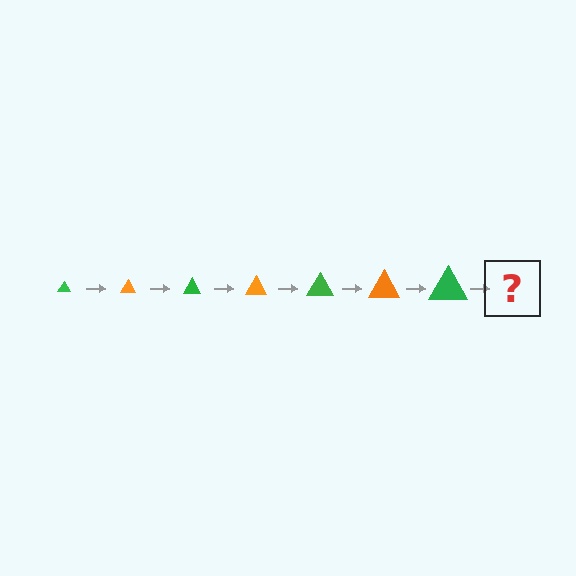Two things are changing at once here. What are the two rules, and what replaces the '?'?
The two rules are that the triangle grows larger each step and the color cycles through green and orange. The '?' should be an orange triangle, larger than the previous one.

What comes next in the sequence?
The next element should be an orange triangle, larger than the previous one.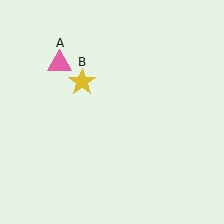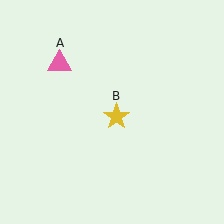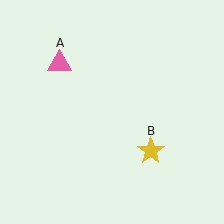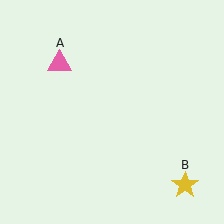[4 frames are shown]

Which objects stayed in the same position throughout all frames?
Pink triangle (object A) remained stationary.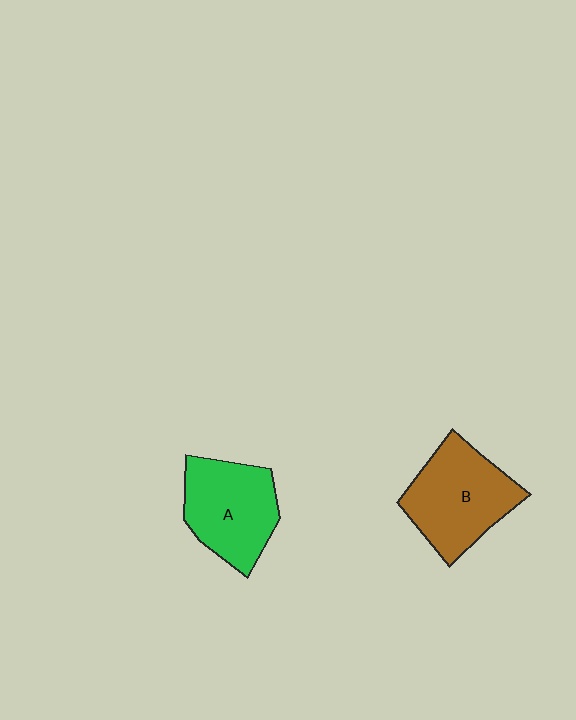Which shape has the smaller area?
Shape A (green).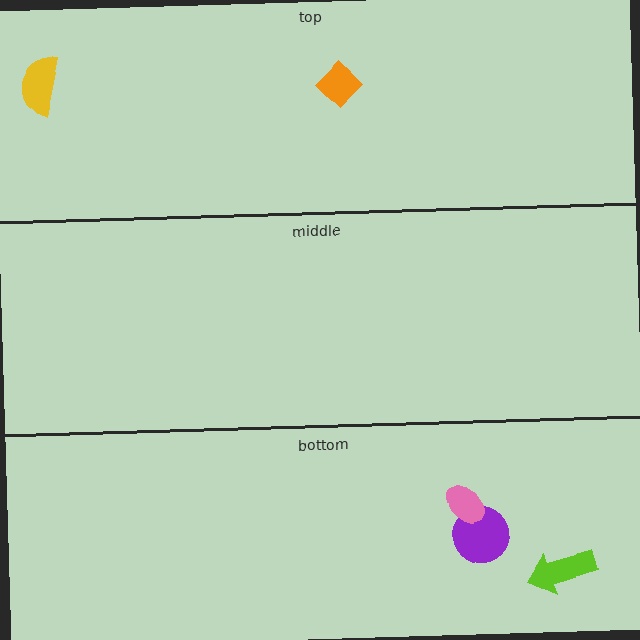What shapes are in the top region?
The orange diamond, the yellow semicircle.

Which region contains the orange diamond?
The top region.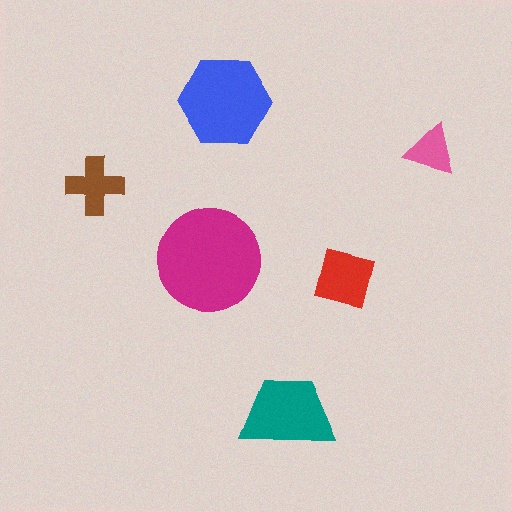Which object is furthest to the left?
The brown cross is leftmost.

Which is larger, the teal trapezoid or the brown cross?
The teal trapezoid.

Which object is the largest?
The magenta circle.